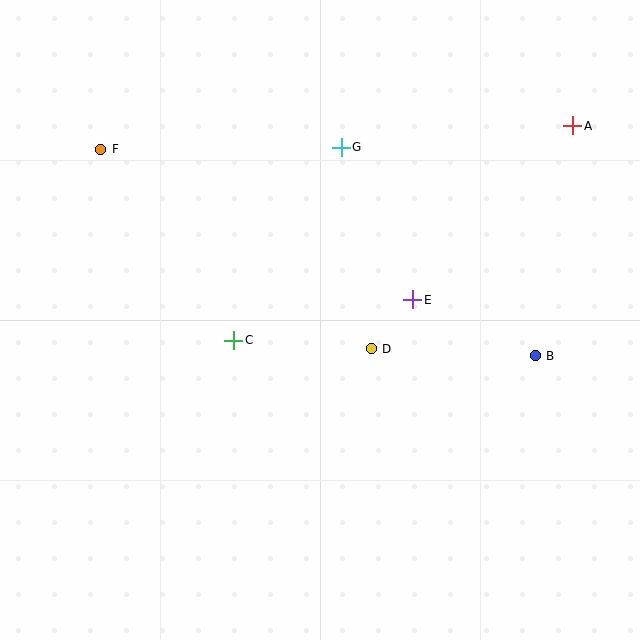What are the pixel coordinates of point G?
Point G is at (341, 147).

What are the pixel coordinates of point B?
Point B is at (535, 356).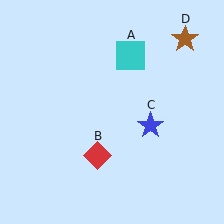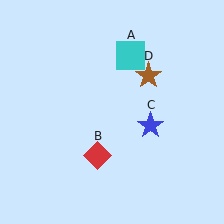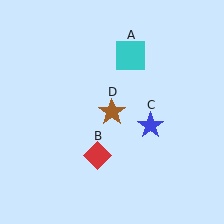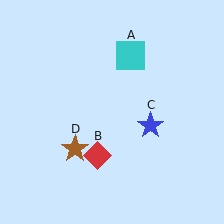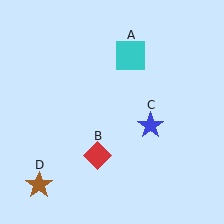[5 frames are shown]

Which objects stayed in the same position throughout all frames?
Cyan square (object A) and red diamond (object B) and blue star (object C) remained stationary.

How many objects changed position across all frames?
1 object changed position: brown star (object D).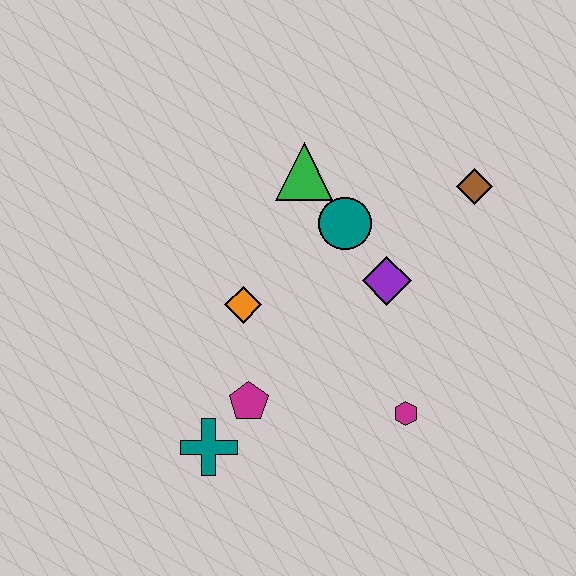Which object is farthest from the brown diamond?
The teal cross is farthest from the brown diamond.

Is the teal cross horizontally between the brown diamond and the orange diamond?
No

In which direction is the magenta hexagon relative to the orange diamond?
The magenta hexagon is to the right of the orange diamond.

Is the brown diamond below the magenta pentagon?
No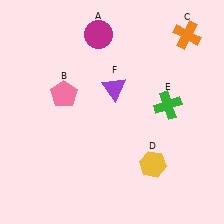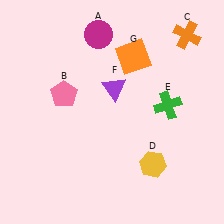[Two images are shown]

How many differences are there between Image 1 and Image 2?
There is 1 difference between the two images.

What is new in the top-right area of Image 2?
An orange square (G) was added in the top-right area of Image 2.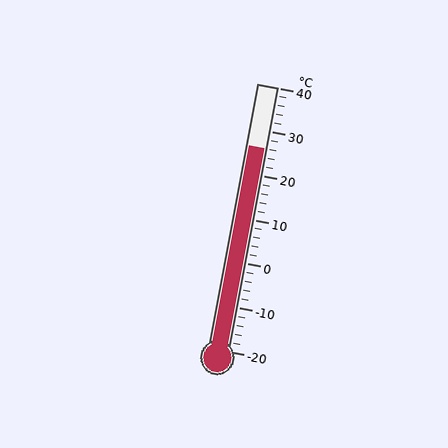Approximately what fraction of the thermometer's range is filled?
The thermometer is filled to approximately 75% of its range.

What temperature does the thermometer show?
The thermometer shows approximately 26°C.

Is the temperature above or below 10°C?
The temperature is above 10°C.